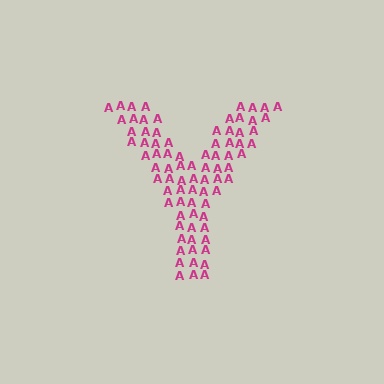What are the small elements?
The small elements are letter A's.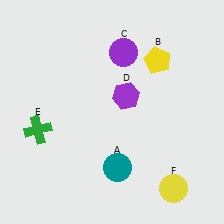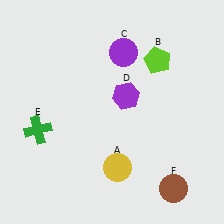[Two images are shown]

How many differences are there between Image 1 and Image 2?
There are 3 differences between the two images.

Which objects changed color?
A changed from teal to yellow. B changed from yellow to lime. F changed from yellow to brown.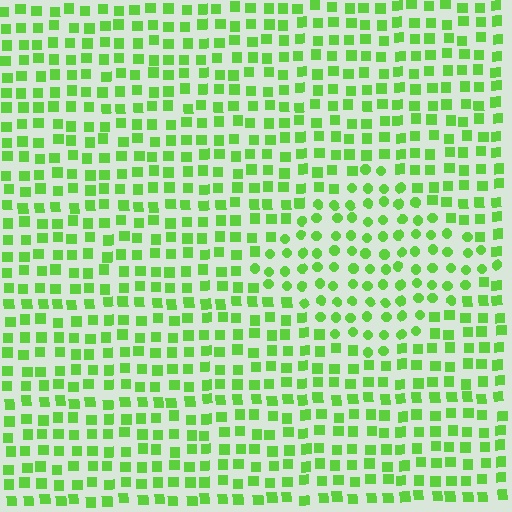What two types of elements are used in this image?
The image uses circles inside the diamond region and squares outside it.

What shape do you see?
I see a diamond.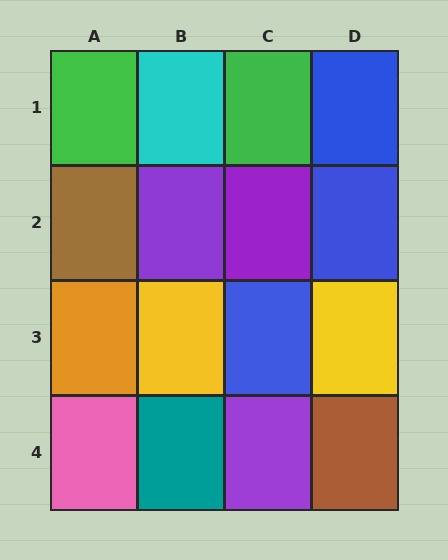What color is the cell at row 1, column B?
Cyan.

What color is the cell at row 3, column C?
Blue.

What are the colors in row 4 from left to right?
Pink, teal, purple, brown.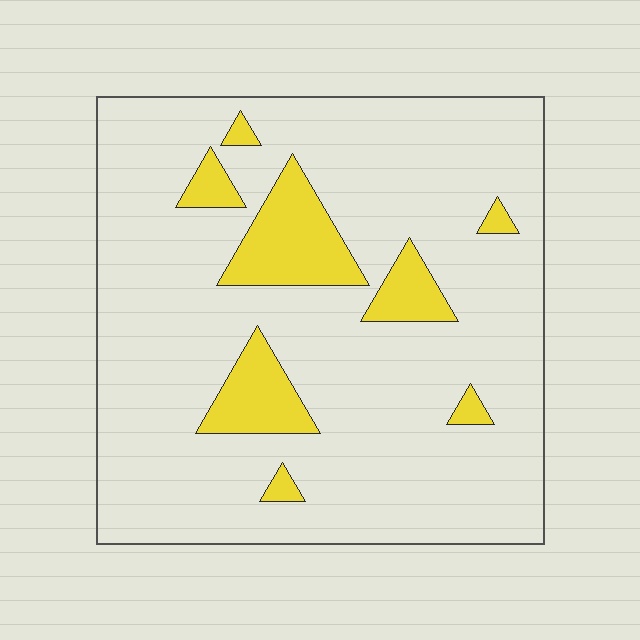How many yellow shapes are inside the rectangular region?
8.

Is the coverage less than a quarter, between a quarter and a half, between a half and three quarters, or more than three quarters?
Less than a quarter.